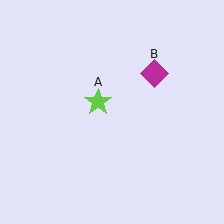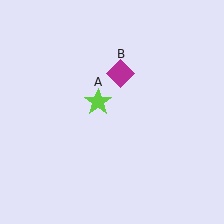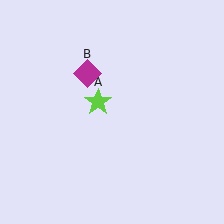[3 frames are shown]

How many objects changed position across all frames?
1 object changed position: magenta diamond (object B).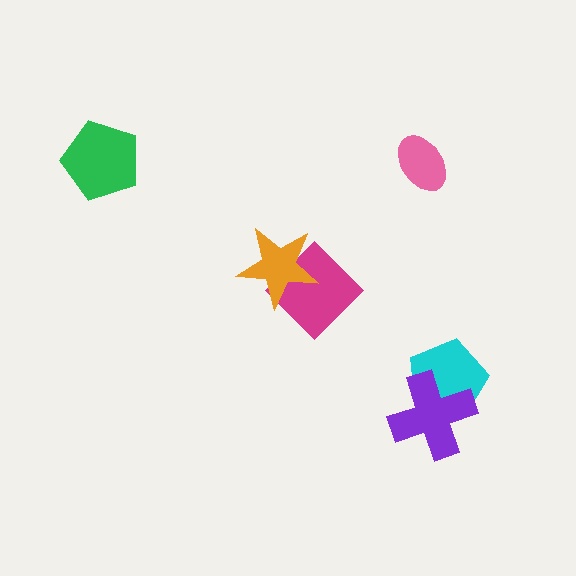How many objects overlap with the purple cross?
1 object overlaps with the purple cross.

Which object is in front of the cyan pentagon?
The purple cross is in front of the cyan pentagon.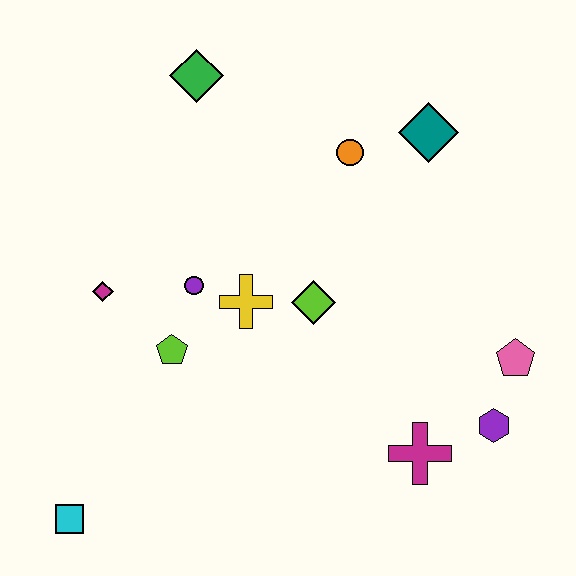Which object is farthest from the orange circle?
The cyan square is farthest from the orange circle.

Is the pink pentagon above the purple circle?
No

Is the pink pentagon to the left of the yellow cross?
No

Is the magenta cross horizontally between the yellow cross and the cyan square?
No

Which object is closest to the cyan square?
The lime pentagon is closest to the cyan square.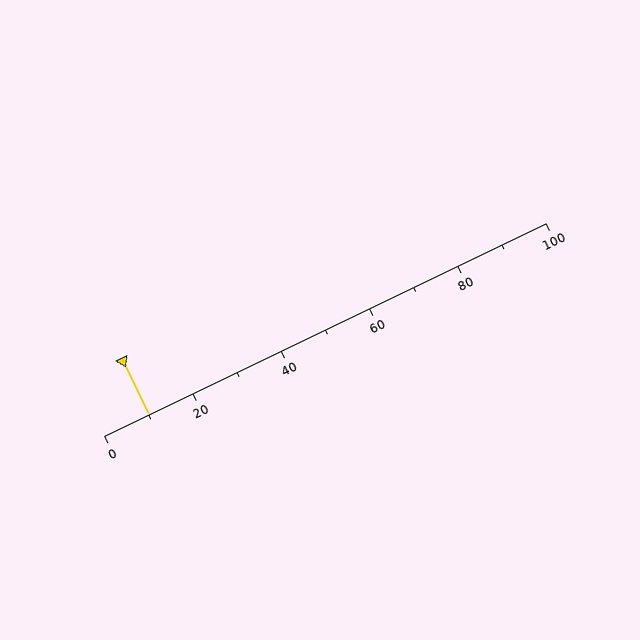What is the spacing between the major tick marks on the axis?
The major ticks are spaced 20 apart.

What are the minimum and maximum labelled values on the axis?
The axis runs from 0 to 100.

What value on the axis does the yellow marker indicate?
The marker indicates approximately 10.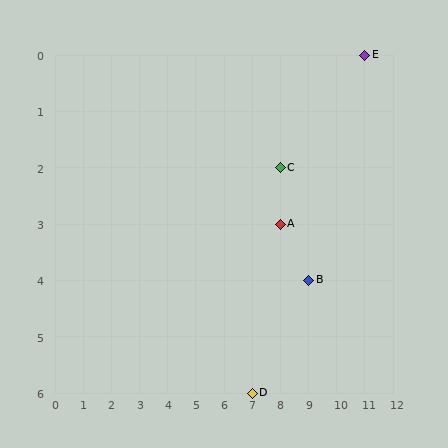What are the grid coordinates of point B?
Point B is at grid coordinates (9, 4).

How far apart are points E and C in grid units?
Points E and C are 3 columns and 2 rows apart (about 3.6 grid units diagonally).